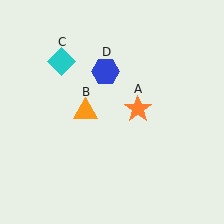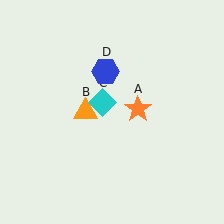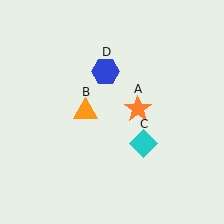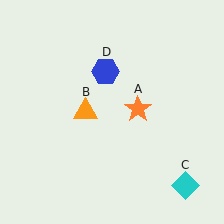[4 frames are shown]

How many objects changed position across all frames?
1 object changed position: cyan diamond (object C).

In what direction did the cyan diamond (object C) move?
The cyan diamond (object C) moved down and to the right.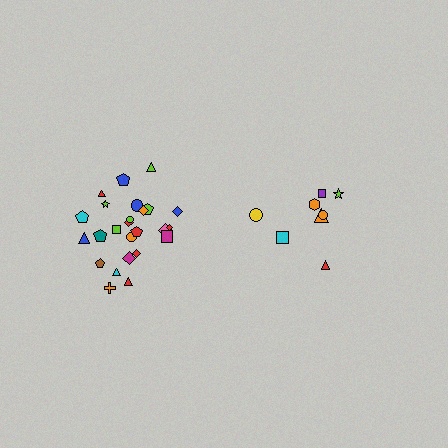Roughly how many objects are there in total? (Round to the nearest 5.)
Roughly 35 objects in total.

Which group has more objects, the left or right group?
The left group.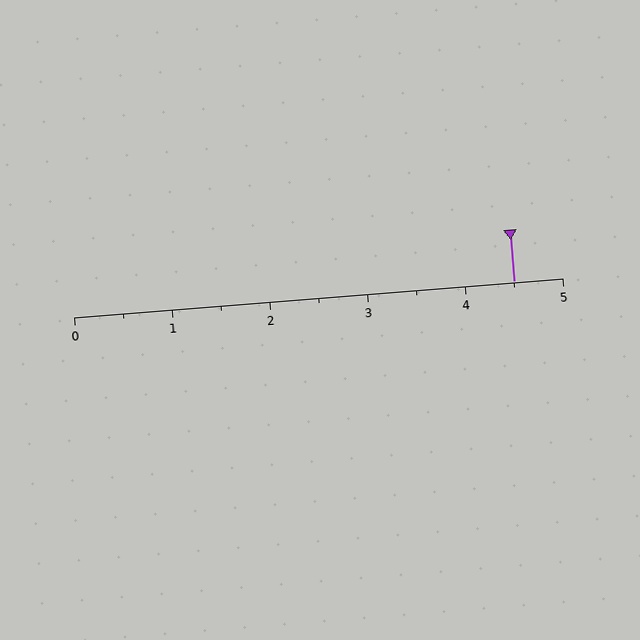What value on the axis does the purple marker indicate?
The marker indicates approximately 4.5.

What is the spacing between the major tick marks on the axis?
The major ticks are spaced 1 apart.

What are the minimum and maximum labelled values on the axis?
The axis runs from 0 to 5.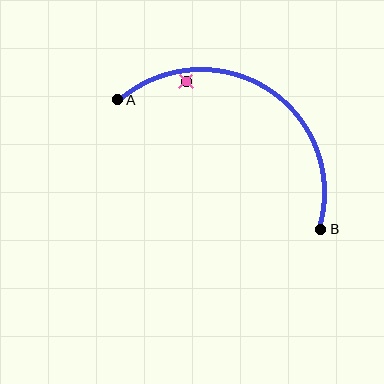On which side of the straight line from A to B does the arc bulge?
The arc bulges above the straight line connecting A and B.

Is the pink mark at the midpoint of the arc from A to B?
No — the pink mark does not lie on the arc at all. It sits slightly inside the curve.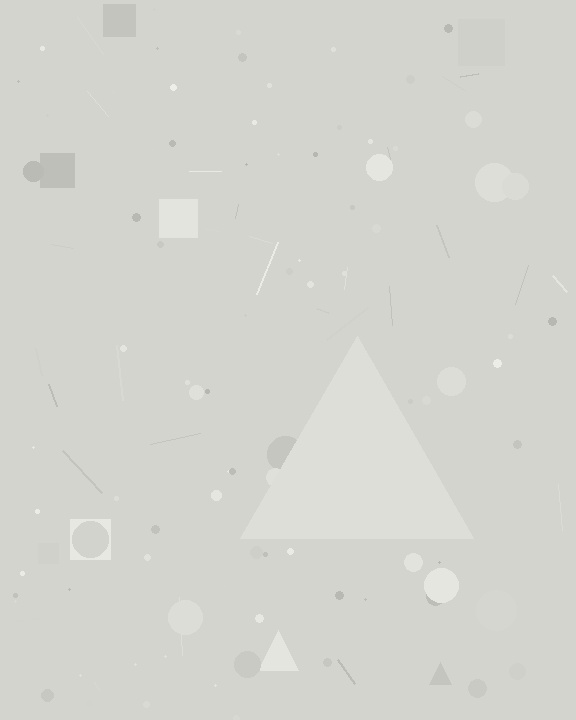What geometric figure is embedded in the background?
A triangle is embedded in the background.